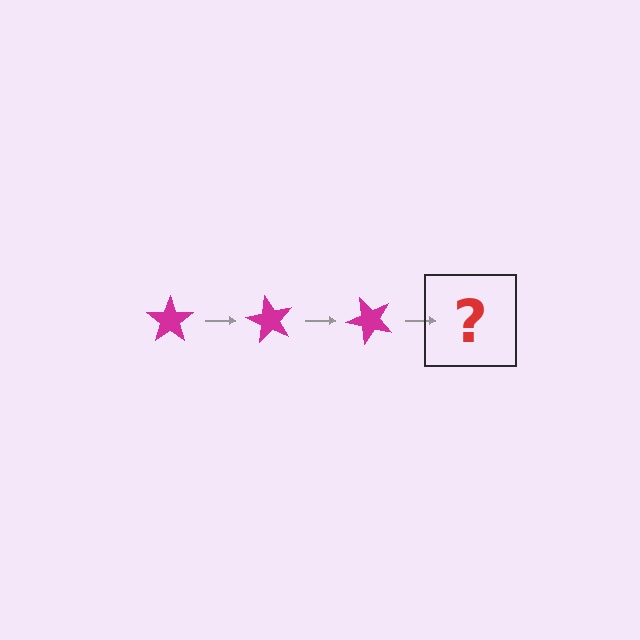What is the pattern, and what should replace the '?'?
The pattern is that the star rotates 60 degrees each step. The '?' should be a magenta star rotated 180 degrees.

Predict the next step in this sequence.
The next step is a magenta star rotated 180 degrees.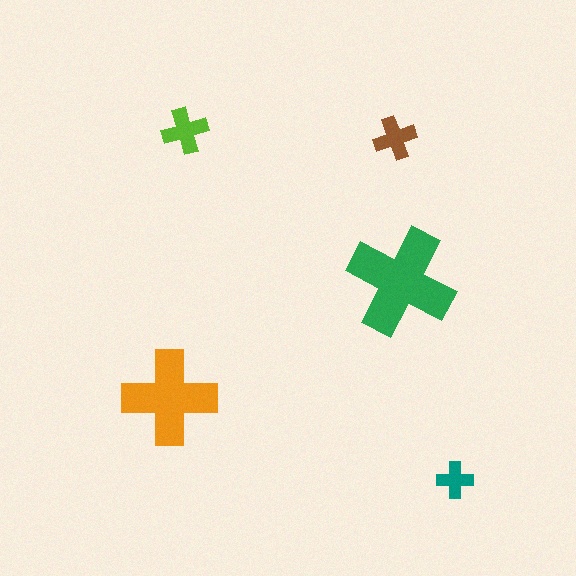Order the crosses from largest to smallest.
the green one, the orange one, the lime one, the brown one, the teal one.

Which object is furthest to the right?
The teal cross is rightmost.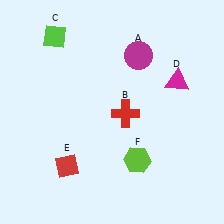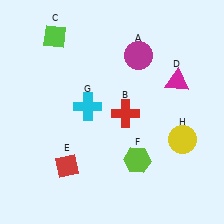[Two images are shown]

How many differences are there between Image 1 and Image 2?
There are 2 differences between the two images.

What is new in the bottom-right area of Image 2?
A yellow circle (H) was added in the bottom-right area of Image 2.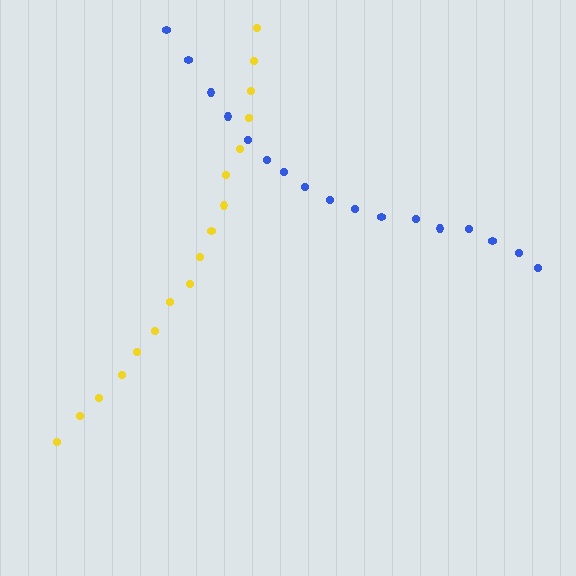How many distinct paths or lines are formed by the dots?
There are 2 distinct paths.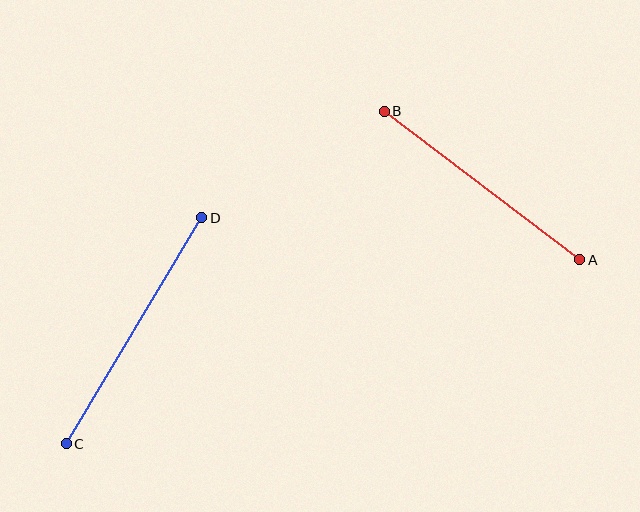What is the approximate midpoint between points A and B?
The midpoint is at approximately (482, 186) pixels.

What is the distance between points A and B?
The distance is approximately 245 pixels.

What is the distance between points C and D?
The distance is approximately 263 pixels.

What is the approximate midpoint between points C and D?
The midpoint is at approximately (134, 331) pixels.